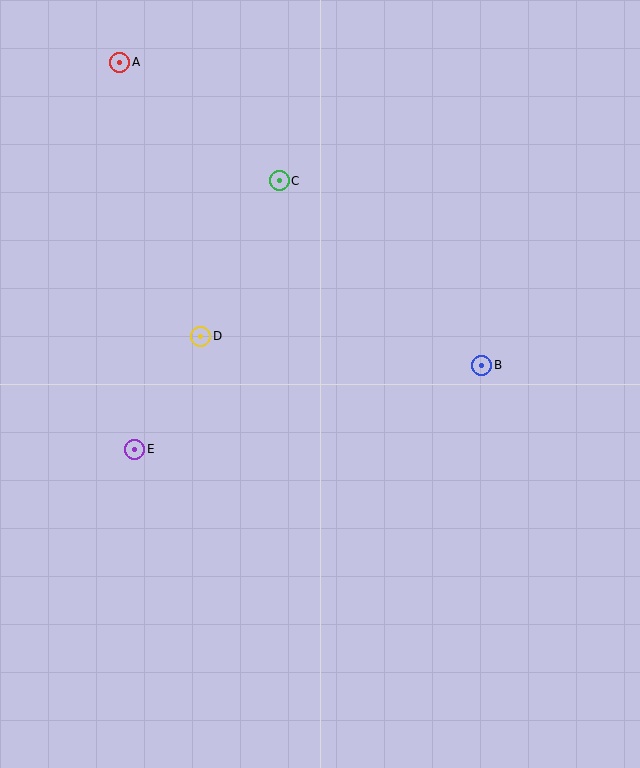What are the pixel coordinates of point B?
Point B is at (482, 365).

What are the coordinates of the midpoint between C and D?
The midpoint between C and D is at (240, 258).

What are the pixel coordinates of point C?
Point C is at (279, 181).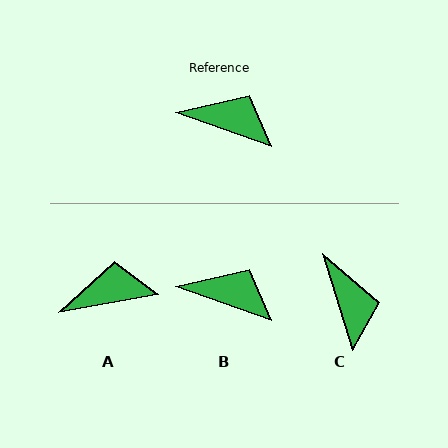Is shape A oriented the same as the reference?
No, it is off by about 30 degrees.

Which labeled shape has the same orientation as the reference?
B.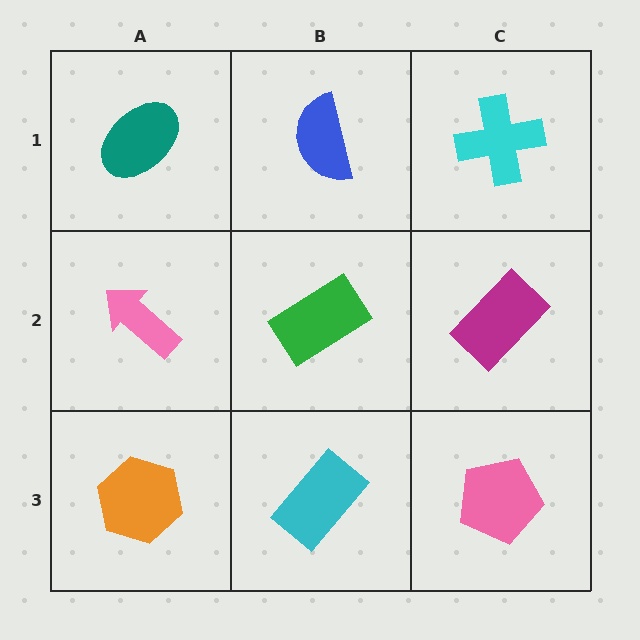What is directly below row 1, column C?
A magenta rectangle.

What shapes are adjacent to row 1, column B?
A green rectangle (row 2, column B), a teal ellipse (row 1, column A), a cyan cross (row 1, column C).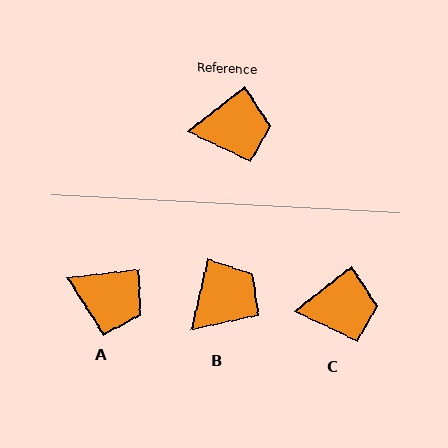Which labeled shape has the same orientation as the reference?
C.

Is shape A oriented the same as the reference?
No, it is off by about 32 degrees.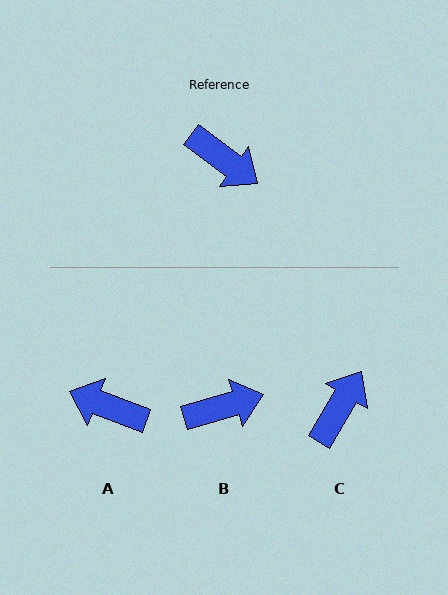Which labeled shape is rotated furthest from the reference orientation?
A, about 164 degrees away.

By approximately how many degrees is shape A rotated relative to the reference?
Approximately 164 degrees clockwise.